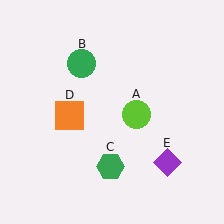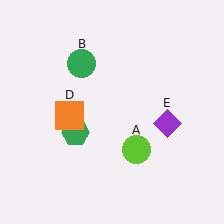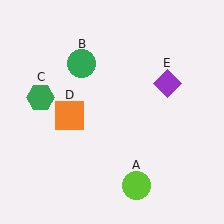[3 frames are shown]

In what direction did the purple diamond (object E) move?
The purple diamond (object E) moved up.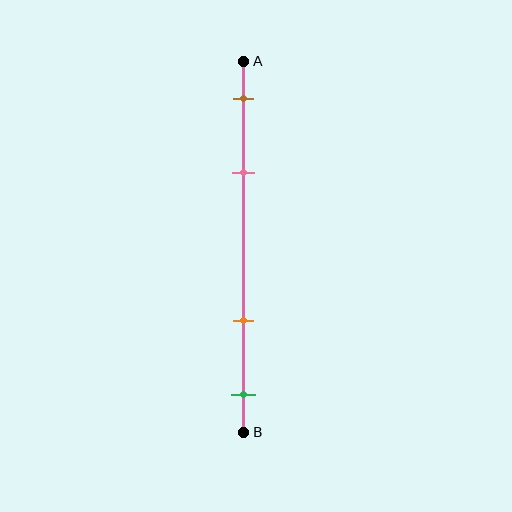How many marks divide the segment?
There are 4 marks dividing the segment.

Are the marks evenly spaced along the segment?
No, the marks are not evenly spaced.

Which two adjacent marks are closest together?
The brown and pink marks are the closest adjacent pair.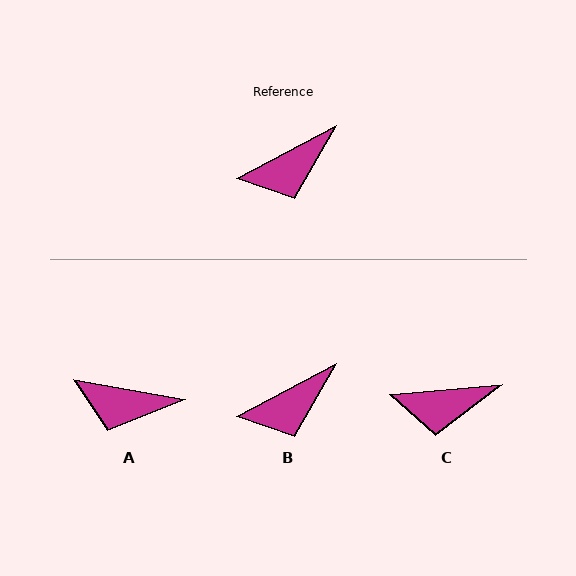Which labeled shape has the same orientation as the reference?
B.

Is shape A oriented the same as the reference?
No, it is off by about 38 degrees.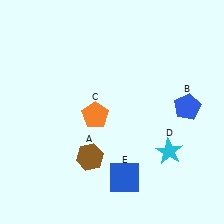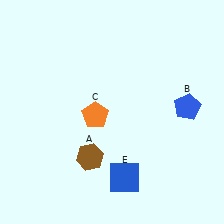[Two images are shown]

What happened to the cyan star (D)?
The cyan star (D) was removed in Image 2. It was in the bottom-right area of Image 1.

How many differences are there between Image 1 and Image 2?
There is 1 difference between the two images.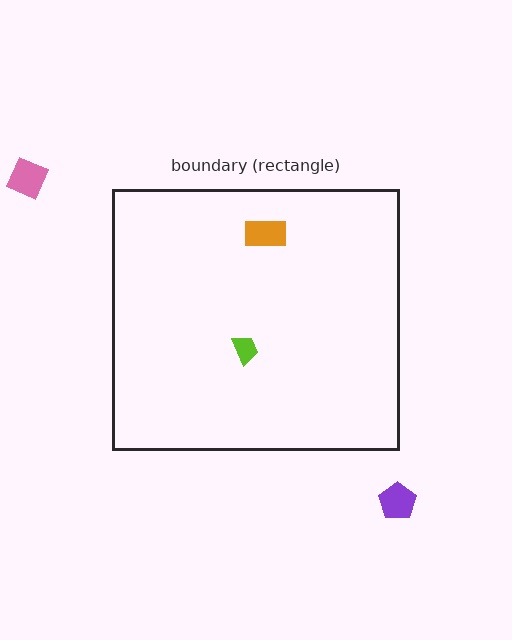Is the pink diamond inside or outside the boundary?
Outside.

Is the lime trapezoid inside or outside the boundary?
Inside.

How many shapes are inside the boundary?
2 inside, 2 outside.